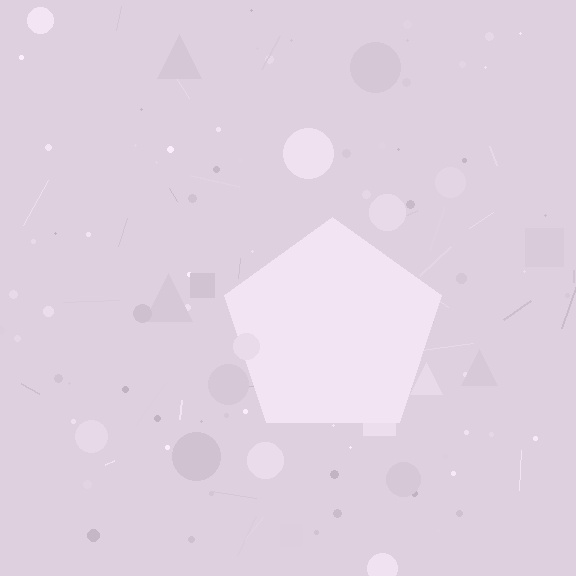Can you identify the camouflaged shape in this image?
The camouflaged shape is a pentagon.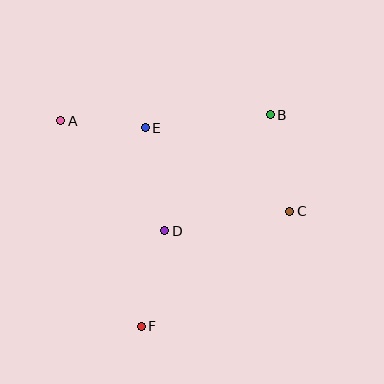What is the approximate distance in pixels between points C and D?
The distance between C and D is approximately 127 pixels.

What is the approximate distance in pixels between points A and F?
The distance between A and F is approximately 221 pixels.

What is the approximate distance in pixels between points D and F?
The distance between D and F is approximately 98 pixels.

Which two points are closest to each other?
Points A and E are closest to each other.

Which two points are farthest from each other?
Points B and F are farthest from each other.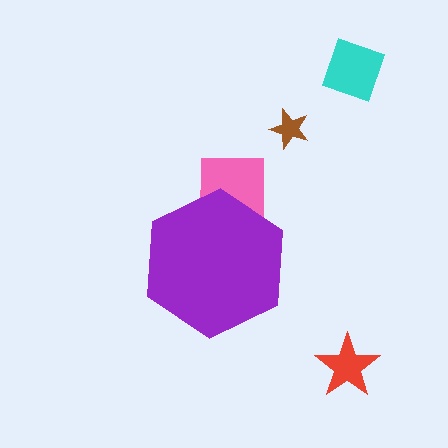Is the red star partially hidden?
No, the red star is fully visible.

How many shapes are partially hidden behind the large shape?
1 shape is partially hidden.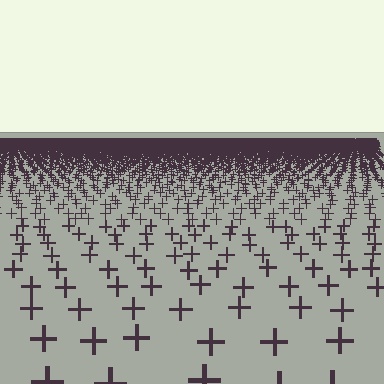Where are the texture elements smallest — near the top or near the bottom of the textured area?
Near the top.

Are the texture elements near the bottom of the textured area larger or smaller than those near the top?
Larger. Near the bottom, elements are closer to the viewer and appear at a bigger on-screen size.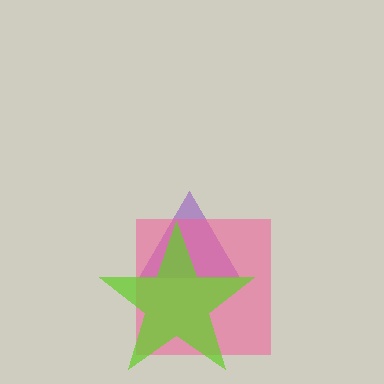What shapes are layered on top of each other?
The layered shapes are: a purple triangle, a pink square, a lime star.